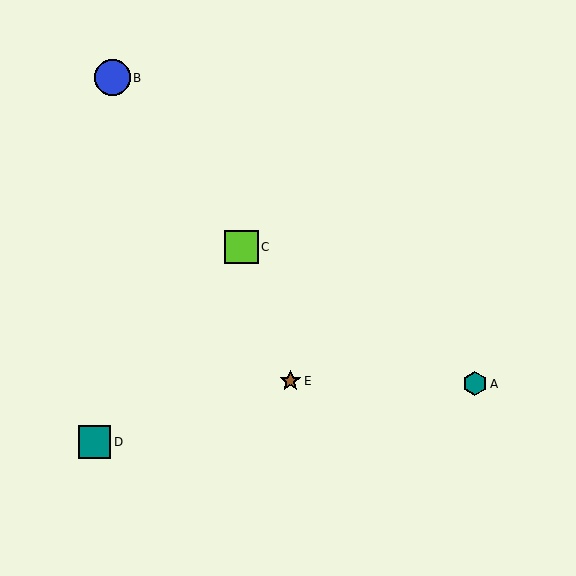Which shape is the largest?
The blue circle (labeled B) is the largest.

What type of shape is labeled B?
Shape B is a blue circle.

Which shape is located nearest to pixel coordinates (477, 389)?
The teal hexagon (labeled A) at (475, 384) is nearest to that location.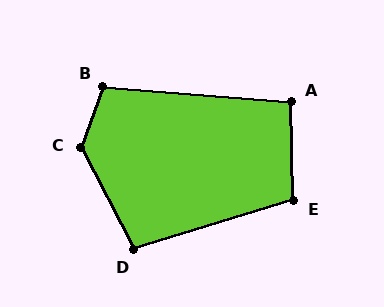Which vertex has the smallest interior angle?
A, at approximately 96 degrees.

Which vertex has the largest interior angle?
C, at approximately 132 degrees.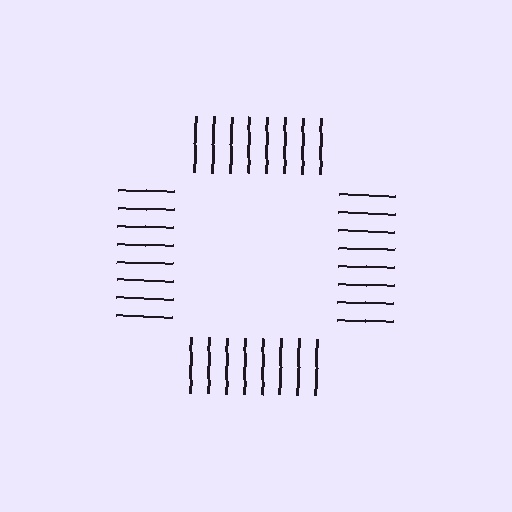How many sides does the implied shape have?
4 sides — the line-ends trace a square.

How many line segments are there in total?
32 — 8 along each of the 4 edges.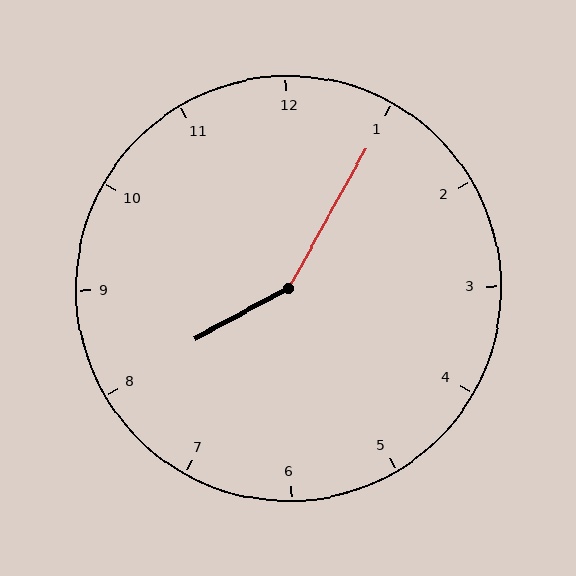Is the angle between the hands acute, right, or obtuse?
It is obtuse.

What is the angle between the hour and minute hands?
Approximately 148 degrees.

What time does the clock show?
8:05.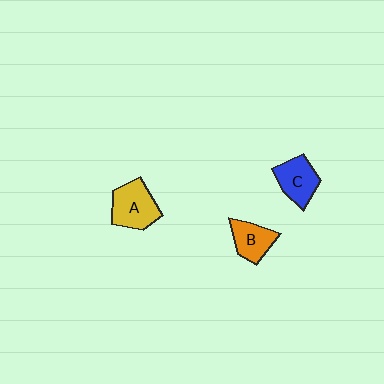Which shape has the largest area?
Shape A (yellow).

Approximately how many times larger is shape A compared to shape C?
Approximately 1.2 times.